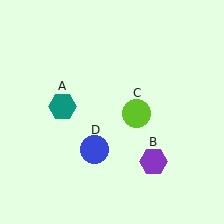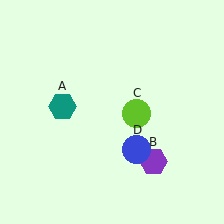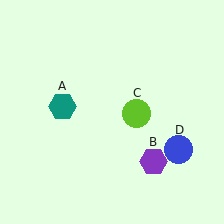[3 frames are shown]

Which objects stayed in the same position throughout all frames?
Teal hexagon (object A) and purple hexagon (object B) and lime circle (object C) remained stationary.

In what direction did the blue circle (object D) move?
The blue circle (object D) moved right.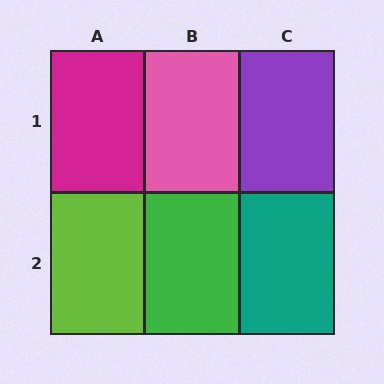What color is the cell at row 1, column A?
Magenta.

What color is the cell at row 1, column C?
Purple.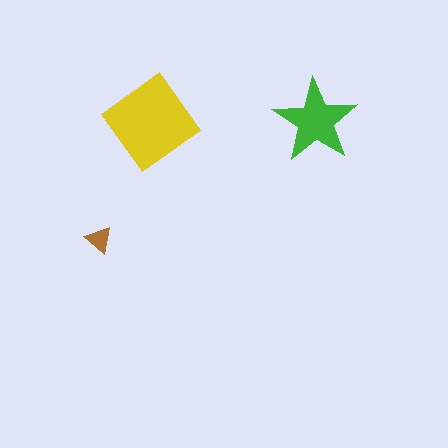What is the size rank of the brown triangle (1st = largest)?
3rd.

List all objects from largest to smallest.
The yellow diamond, the green star, the brown triangle.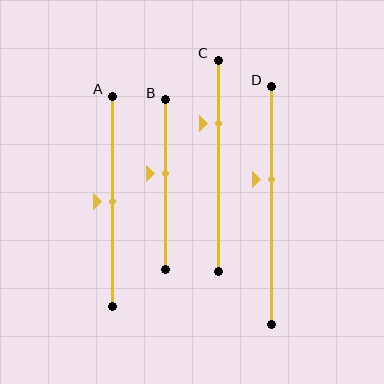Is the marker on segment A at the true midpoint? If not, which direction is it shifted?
Yes, the marker on segment A is at the true midpoint.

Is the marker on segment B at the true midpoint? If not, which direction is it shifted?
No, the marker on segment B is shifted upward by about 7% of the segment length.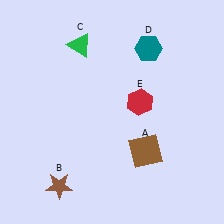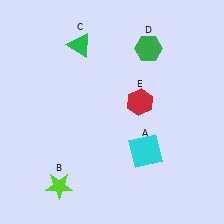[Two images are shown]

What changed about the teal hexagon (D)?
In Image 1, D is teal. In Image 2, it changed to green.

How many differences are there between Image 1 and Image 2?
There are 3 differences between the two images.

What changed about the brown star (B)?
In Image 1, B is brown. In Image 2, it changed to lime.